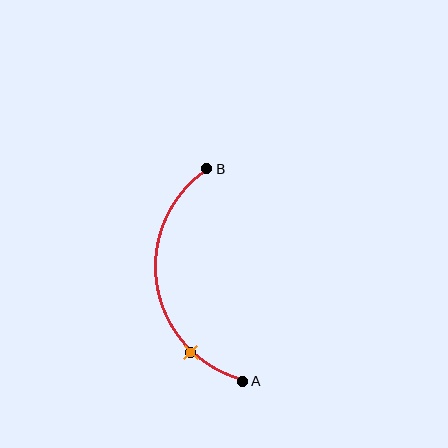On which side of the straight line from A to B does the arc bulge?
The arc bulges to the left of the straight line connecting A and B.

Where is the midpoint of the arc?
The arc midpoint is the point on the curve farthest from the straight line joining A and B. It sits to the left of that line.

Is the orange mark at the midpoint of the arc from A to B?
No. The orange mark lies on the arc but is closer to endpoint A. The arc midpoint would be at the point on the curve equidistant along the arc from both A and B.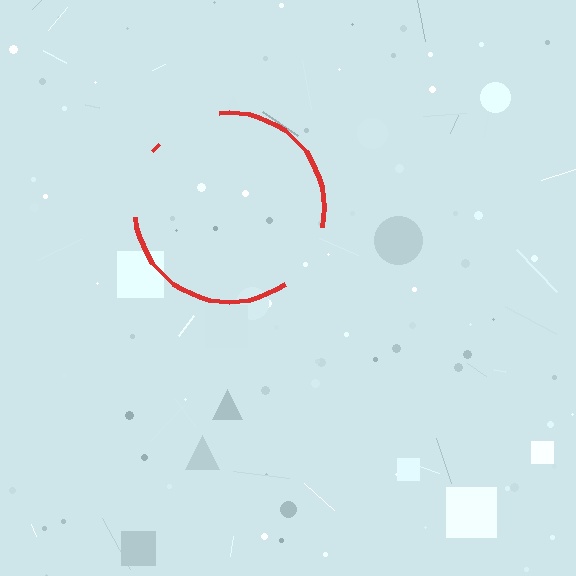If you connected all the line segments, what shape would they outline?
They would outline a circle.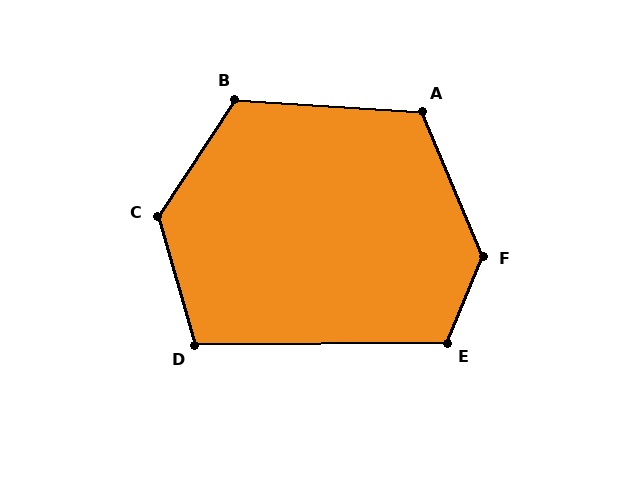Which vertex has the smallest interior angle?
D, at approximately 105 degrees.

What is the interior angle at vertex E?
Approximately 113 degrees (obtuse).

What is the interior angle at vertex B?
Approximately 120 degrees (obtuse).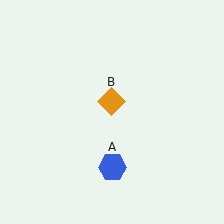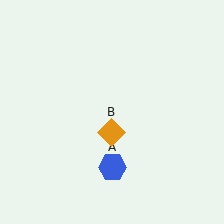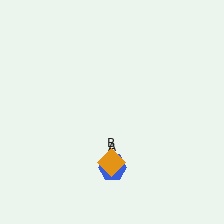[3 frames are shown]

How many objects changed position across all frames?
1 object changed position: orange diamond (object B).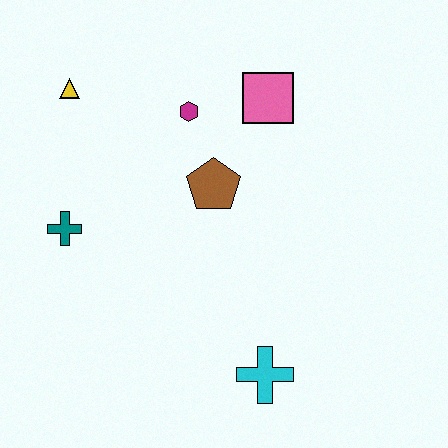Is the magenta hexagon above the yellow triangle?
No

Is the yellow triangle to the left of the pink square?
Yes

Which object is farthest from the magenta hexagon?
The cyan cross is farthest from the magenta hexagon.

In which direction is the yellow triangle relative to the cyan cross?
The yellow triangle is above the cyan cross.